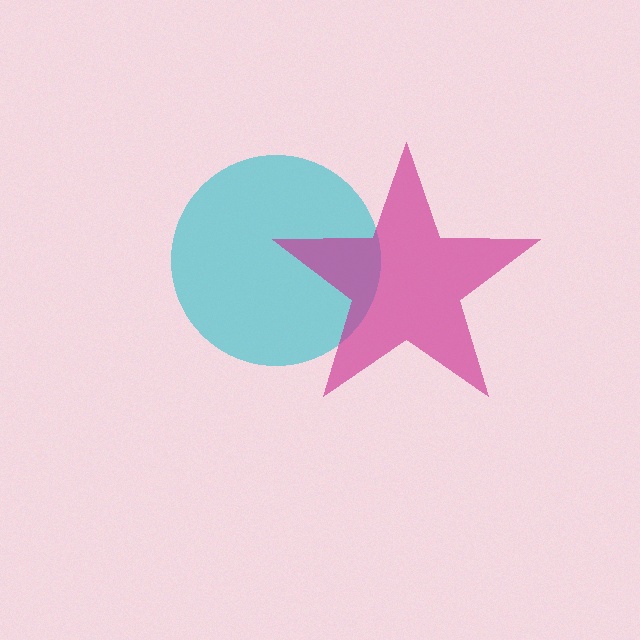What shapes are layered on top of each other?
The layered shapes are: a cyan circle, a magenta star.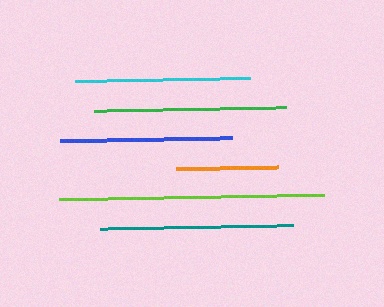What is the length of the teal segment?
The teal segment is approximately 193 pixels long.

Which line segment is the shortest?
The orange line is the shortest at approximately 102 pixels.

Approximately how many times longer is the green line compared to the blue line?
The green line is approximately 1.1 times the length of the blue line.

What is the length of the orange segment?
The orange segment is approximately 102 pixels long.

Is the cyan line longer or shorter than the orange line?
The cyan line is longer than the orange line.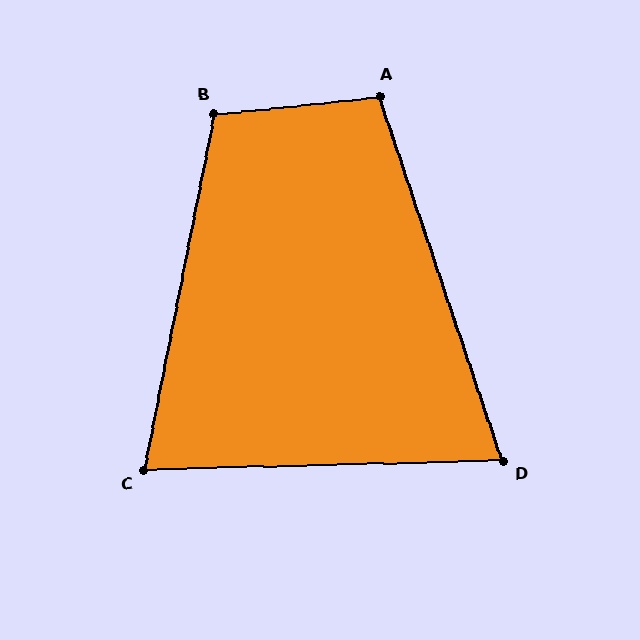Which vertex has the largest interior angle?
B, at approximately 107 degrees.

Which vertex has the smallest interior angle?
D, at approximately 73 degrees.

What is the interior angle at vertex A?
Approximately 103 degrees (obtuse).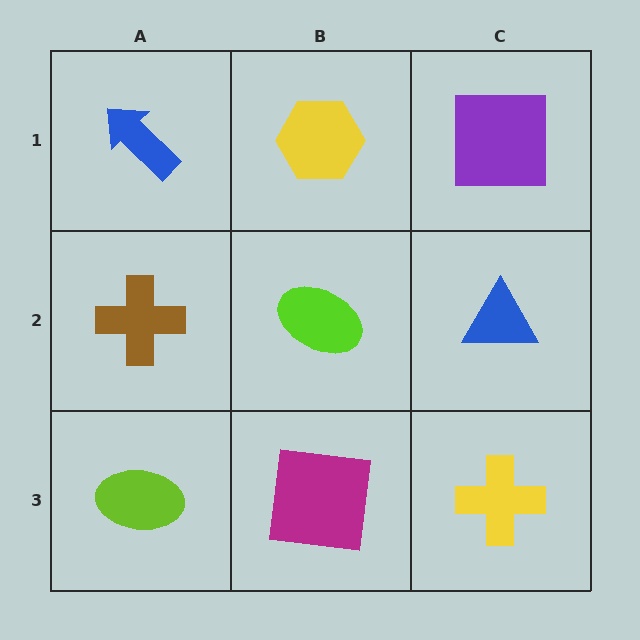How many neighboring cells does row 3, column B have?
3.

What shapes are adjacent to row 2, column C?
A purple square (row 1, column C), a yellow cross (row 3, column C), a lime ellipse (row 2, column B).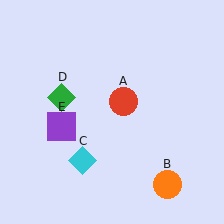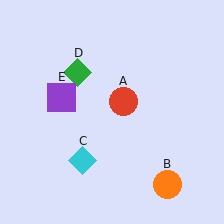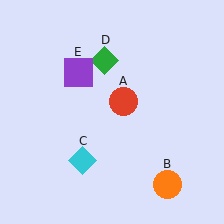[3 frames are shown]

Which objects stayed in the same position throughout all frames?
Red circle (object A) and orange circle (object B) and cyan diamond (object C) remained stationary.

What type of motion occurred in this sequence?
The green diamond (object D), purple square (object E) rotated clockwise around the center of the scene.